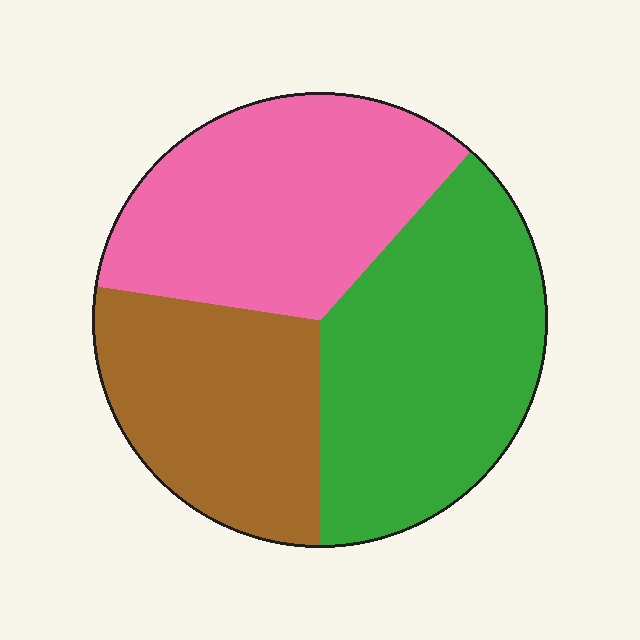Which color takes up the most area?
Green, at roughly 40%.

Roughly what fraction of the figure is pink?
Pink takes up about one third (1/3) of the figure.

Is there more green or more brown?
Green.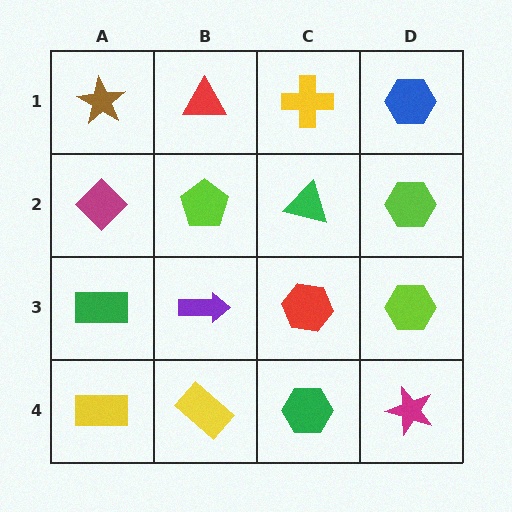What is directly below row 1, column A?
A magenta diamond.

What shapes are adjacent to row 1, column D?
A lime hexagon (row 2, column D), a yellow cross (row 1, column C).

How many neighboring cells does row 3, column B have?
4.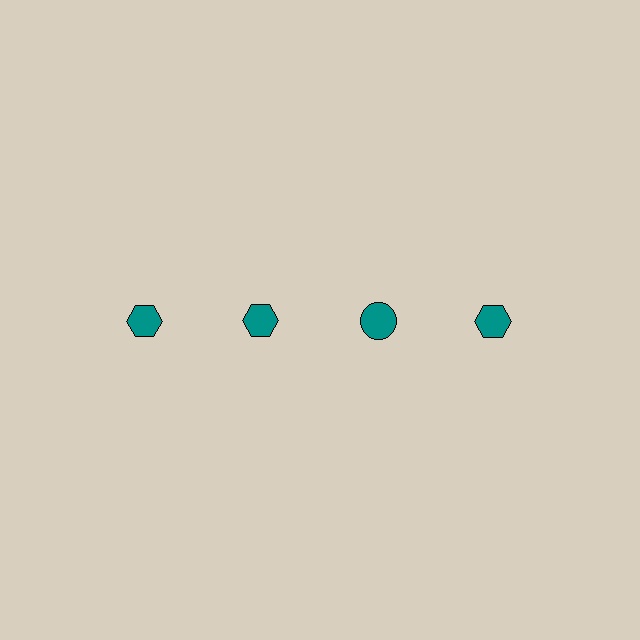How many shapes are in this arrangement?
There are 4 shapes arranged in a grid pattern.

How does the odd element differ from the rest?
It has a different shape: circle instead of hexagon.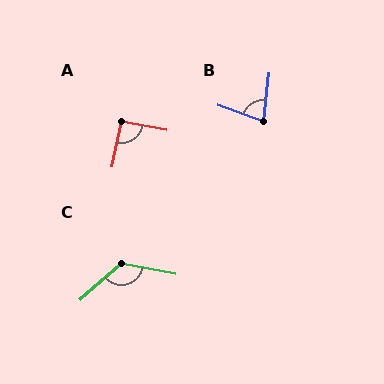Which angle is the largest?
C, at approximately 128 degrees.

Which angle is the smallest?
B, at approximately 77 degrees.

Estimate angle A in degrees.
Approximately 91 degrees.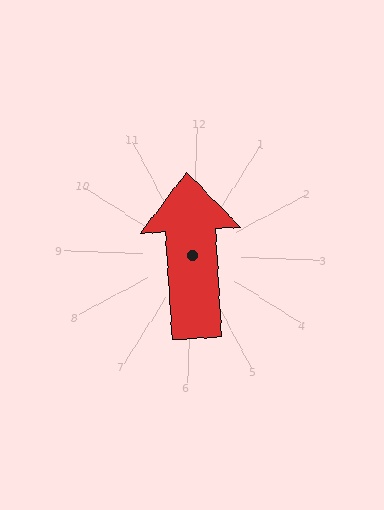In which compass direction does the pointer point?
North.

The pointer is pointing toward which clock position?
Roughly 12 o'clock.